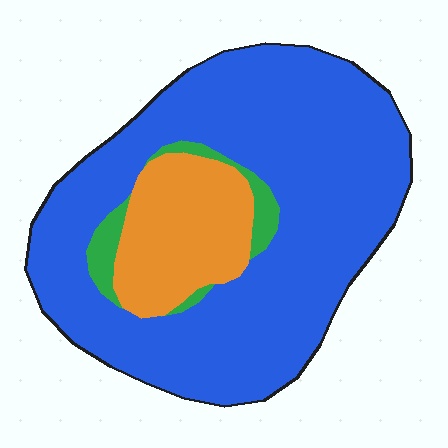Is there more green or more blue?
Blue.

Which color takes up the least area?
Green, at roughly 5%.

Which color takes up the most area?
Blue, at roughly 75%.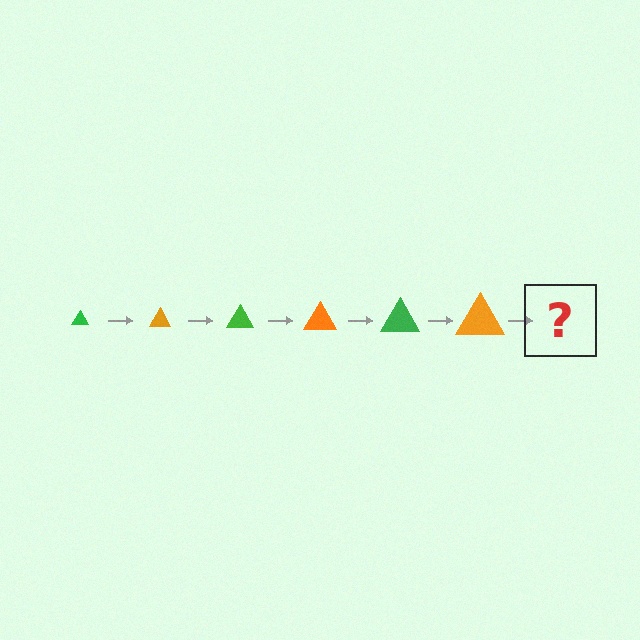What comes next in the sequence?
The next element should be a green triangle, larger than the previous one.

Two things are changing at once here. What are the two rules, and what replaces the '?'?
The two rules are that the triangle grows larger each step and the color cycles through green and orange. The '?' should be a green triangle, larger than the previous one.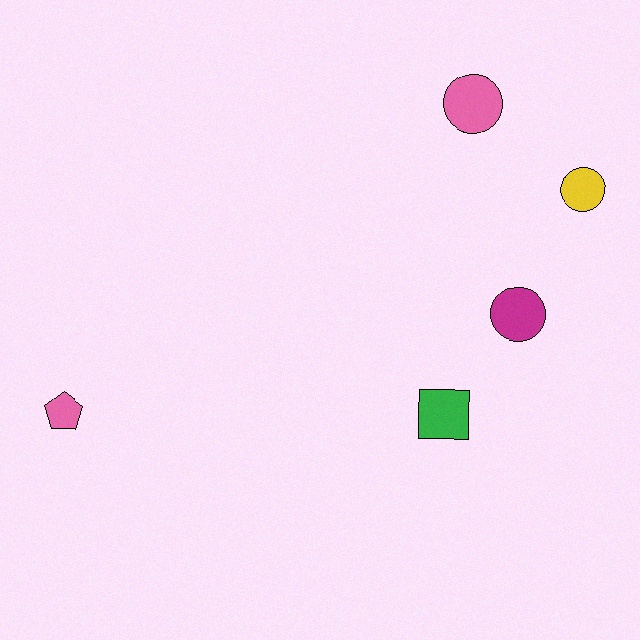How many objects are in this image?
There are 5 objects.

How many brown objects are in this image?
There are no brown objects.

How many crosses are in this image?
There are no crosses.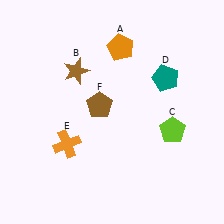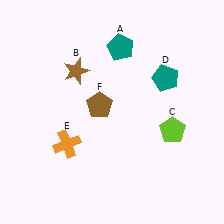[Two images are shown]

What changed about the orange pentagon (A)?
In Image 1, A is orange. In Image 2, it changed to teal.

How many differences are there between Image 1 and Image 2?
There is 1 difference between the two images.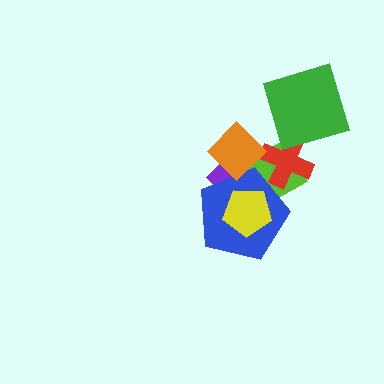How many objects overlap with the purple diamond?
5 objects overlap with the purple diamond.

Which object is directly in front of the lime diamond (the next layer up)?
The red cross is directly in front of the lime diamond.